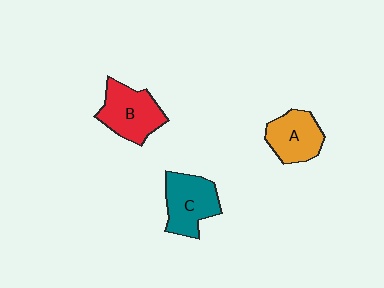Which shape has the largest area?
Shape B (red).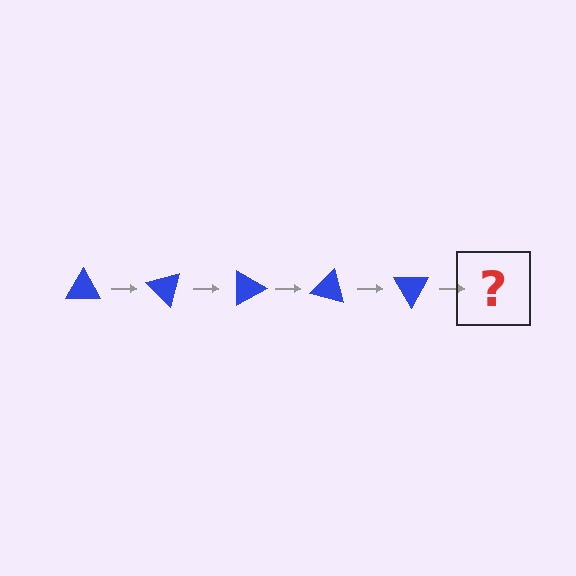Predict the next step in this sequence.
The next step is a blue triangle rotated 225 degrees.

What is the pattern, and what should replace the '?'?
The pattern is that the triangle rotates 45 degrees each step. The '?' should be a blue triangle rotated 225 degrees.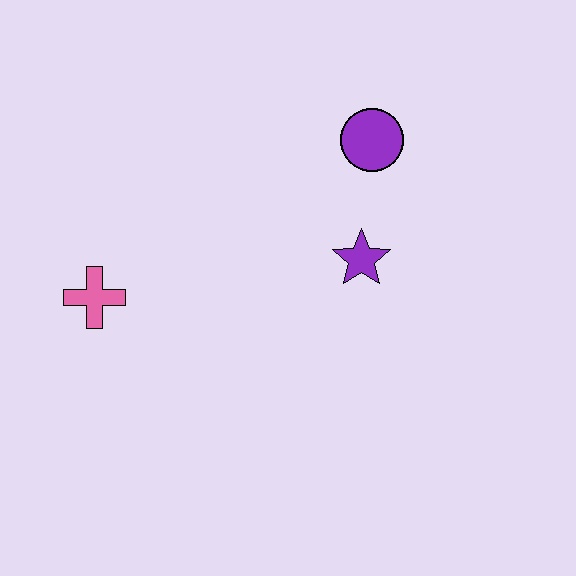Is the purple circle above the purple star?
Yes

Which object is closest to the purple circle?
The purple star is closest to the purple circle.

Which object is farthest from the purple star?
The pink cross is farthest from the purple star.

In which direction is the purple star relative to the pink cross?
The purple star is to the right of the pink cross.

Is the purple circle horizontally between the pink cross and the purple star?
No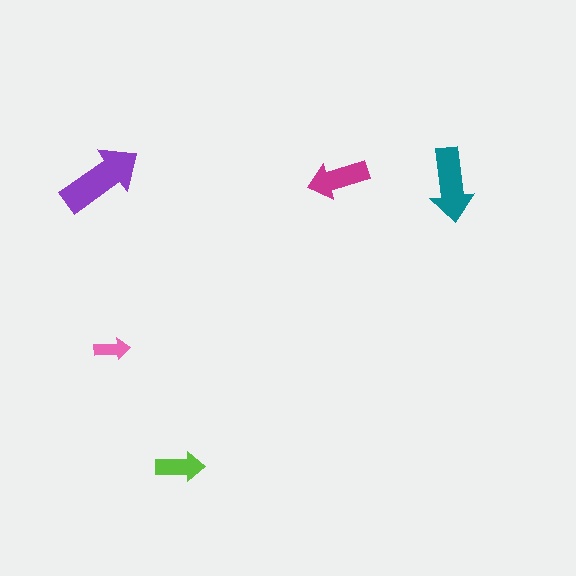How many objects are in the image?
There are 5 objects in the image.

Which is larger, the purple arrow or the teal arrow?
The purple one.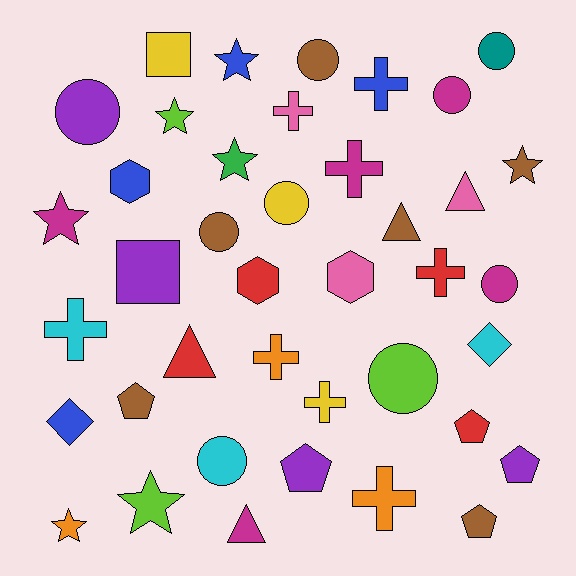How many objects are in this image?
There are 40 objects.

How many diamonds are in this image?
There are 2 diamonds.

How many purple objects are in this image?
There are 4 purple objects.